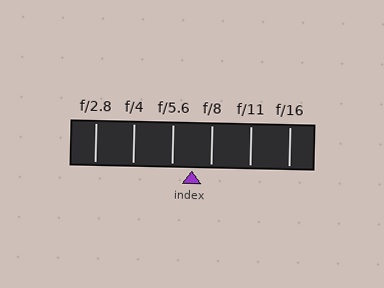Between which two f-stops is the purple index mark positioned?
The index mark is between f/5.6 and f/8.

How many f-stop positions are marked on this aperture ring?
There are 6 f-stop positions marked.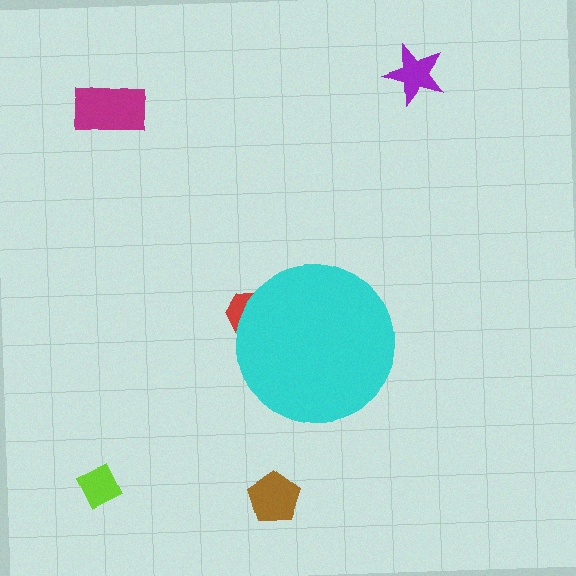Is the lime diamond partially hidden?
No, the lime diamond is fully visible.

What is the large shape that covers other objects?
A cyan circle.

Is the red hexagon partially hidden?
Yes, the red hexagon is partially hidden behind the cyan circle.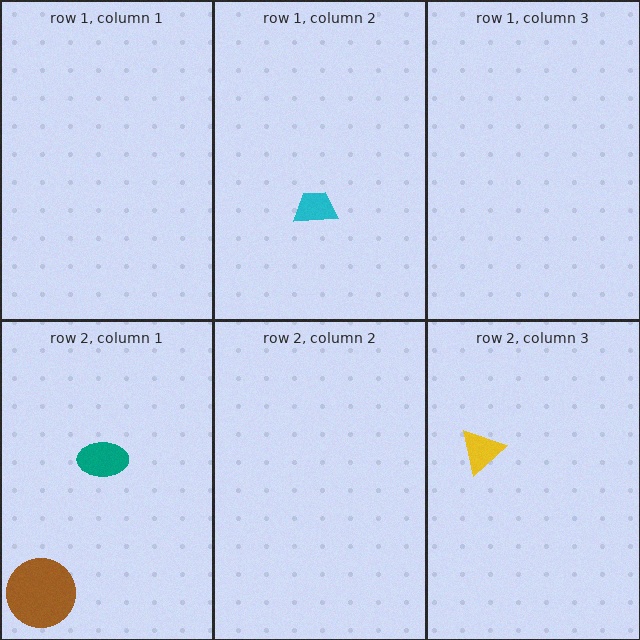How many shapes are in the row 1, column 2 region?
1.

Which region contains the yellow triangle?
The row 2, column 3 region.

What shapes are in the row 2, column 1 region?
The brown circle, the teal ellipse.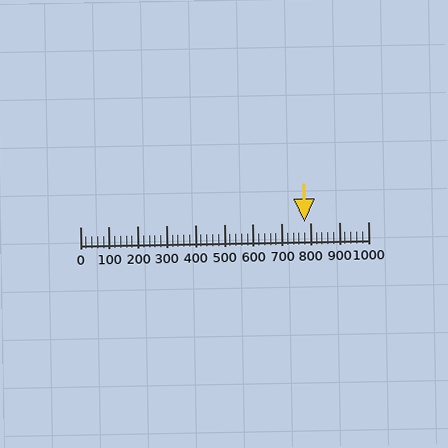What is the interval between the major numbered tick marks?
The major tick marks are spaced 100 units apart.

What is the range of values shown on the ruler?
The ruler shows values from 0 to 1000.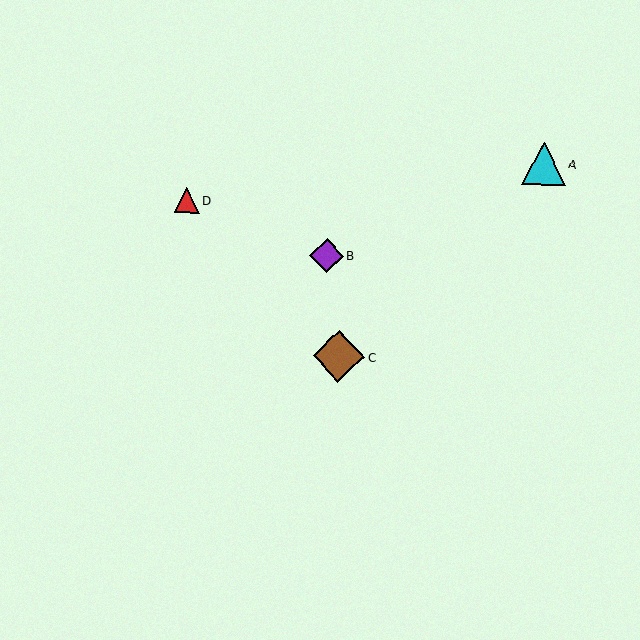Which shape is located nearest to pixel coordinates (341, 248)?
The purple diamond (labeled B) at (326, 255) is nearest to that location.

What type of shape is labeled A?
Shape A is a cyan triangle.